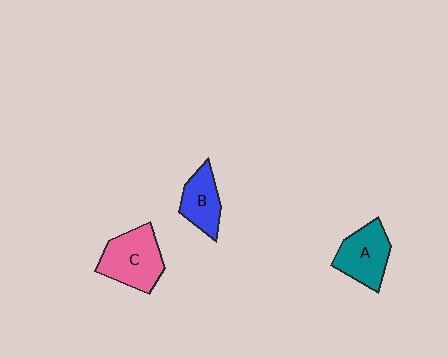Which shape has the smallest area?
Shape B (blue).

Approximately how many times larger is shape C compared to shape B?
Approximately 1.5 times.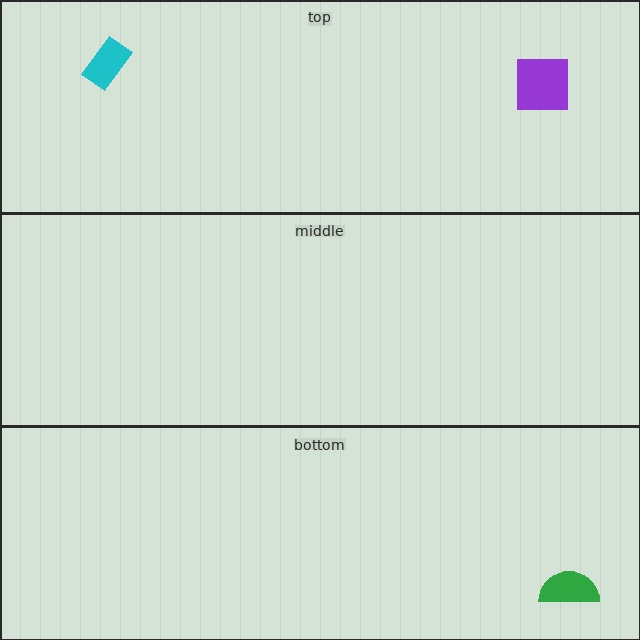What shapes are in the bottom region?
The green semicircle.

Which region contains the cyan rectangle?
The top region.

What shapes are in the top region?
The purple square, the cyan rectangle.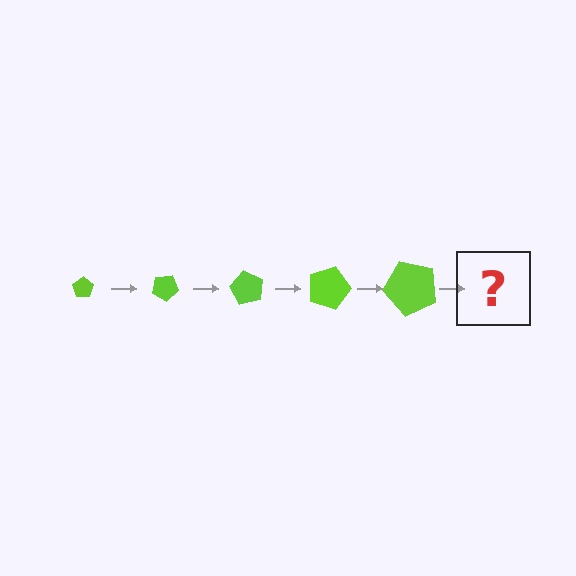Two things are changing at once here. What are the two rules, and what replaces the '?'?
The two rules are that the pentagon grows larger each step and it rotates 30 degrees each step. The '?' should be a pentagon, larger than the previous one and rotated 150 degrees from the start.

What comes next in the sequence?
The next element should be a pentagon, larger than the previous one and rotated 150 degrees from the start.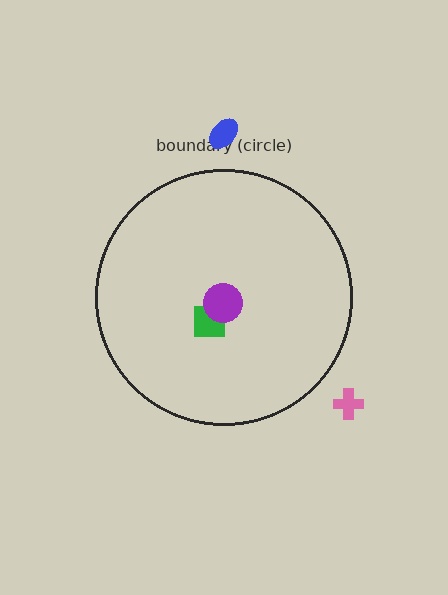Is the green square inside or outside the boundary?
Inside.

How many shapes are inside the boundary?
2 inside, 2 outside.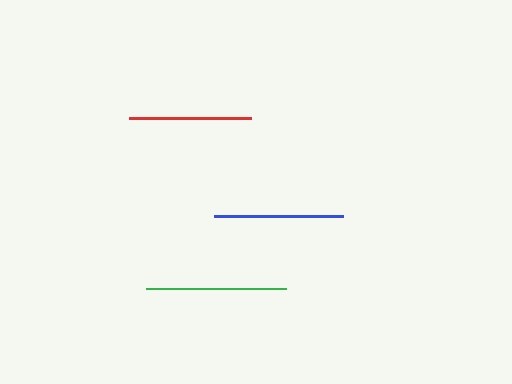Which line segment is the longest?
The green line is the longest at approximately 141 pixels.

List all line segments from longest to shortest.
From longest to shortest: green, blue, red.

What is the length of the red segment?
The red segment is approximately 122 pixels long.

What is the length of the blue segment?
The blue segment is approximately 130 pixels long.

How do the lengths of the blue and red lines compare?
The blue and red lines are approximately the same length.